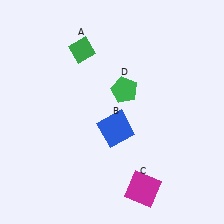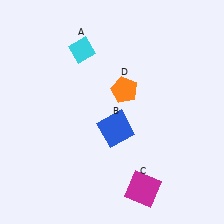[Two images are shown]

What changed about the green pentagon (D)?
In Image 1, D is green. In Image 2, it changed to orange.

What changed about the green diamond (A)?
In Image 1, A is green. In Image 2, it changed to cyan.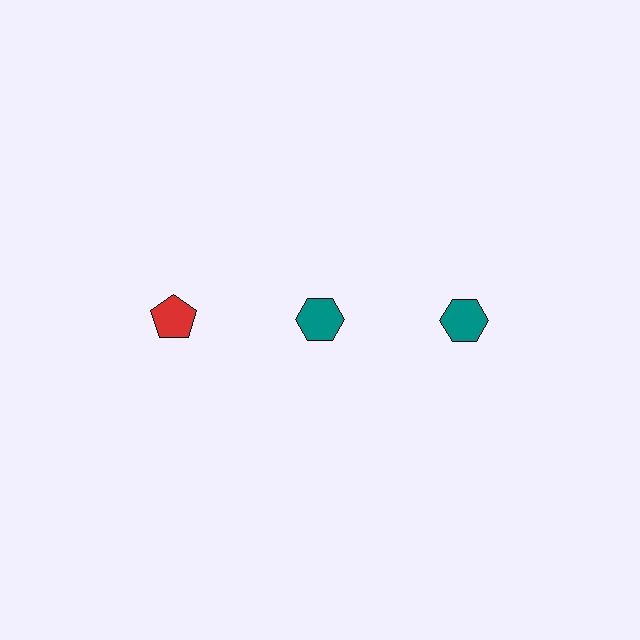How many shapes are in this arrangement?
There are 3 shapes arranged in a grid pattern.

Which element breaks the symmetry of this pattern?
The red pentagon in the top row, leftmost column breaks the symmetry. All other shapes are teal hexagons.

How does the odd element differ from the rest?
It differs in both color (red instead of teal) and shape (pentagon instead of hexagon).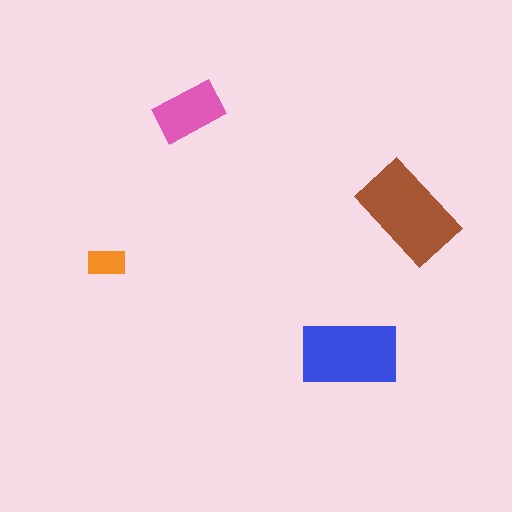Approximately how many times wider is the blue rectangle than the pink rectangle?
About 1.5 times wider.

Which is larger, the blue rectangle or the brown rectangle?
The brown one.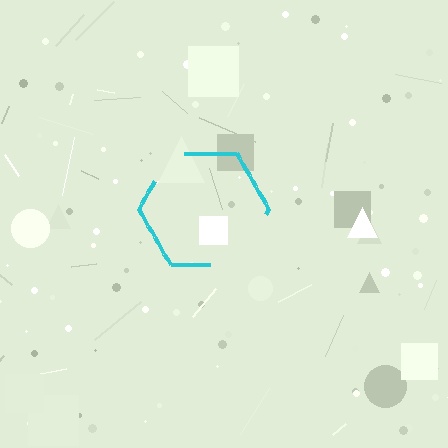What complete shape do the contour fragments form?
The contour fragments form a hexagon.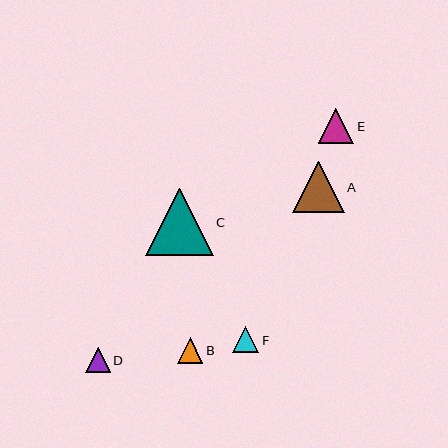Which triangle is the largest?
Triangle C is the largest with a size of approximately 67 pixels.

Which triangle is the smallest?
Triangle D is the smallest with a size of approximately 25 pixels.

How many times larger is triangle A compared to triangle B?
Triangle A is approximately 2.0 times the size of triangle B.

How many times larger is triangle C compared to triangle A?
Triangle C is approximately 1.3 times the size of triangle A.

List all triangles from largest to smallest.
From largest to smallest: C, A, E, F, B, D.